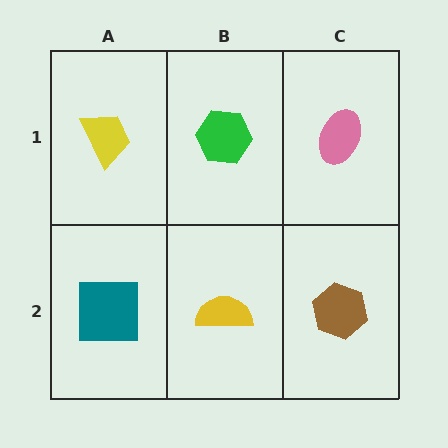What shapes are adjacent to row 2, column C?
A pink ellipse (row 1, column C), a yellow semicircle (row 2, column B).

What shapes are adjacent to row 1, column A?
A teal square (row 2, column A), a green hexagon (row 1, column B).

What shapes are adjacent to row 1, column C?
A brown hexagon (row 2, column C), a green hexagon (row 1, column B).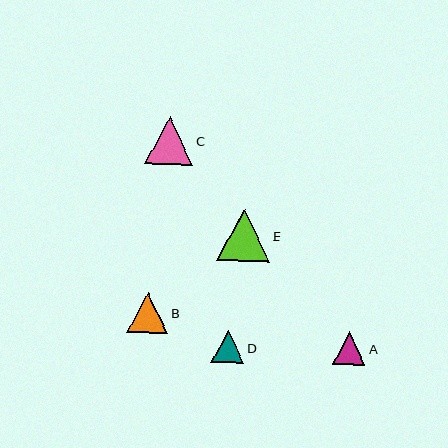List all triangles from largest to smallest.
From largest to smallest: E, C, B, A, D.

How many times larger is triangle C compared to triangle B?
Triangle C is approximately 1.2 times the size of triangle B.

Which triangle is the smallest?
Triangle D is the smallest with a size of approximately 33 pixels.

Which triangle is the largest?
Triangle E is the largest with a size of approximately 52 pixels.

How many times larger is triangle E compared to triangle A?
Triangle E is approximately 1.6 times the size of triangle A.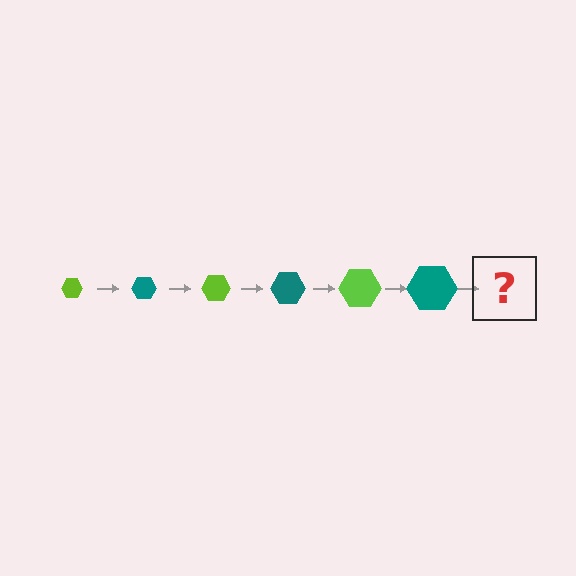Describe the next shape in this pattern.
It should be a lime hexagon, larger than the previous one.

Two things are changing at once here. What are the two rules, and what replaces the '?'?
The two rules are that the hexagon grows larger each step and the color cycles through lime and teal. The '?' should be a lime hexagon, larger than the previous one.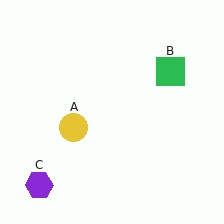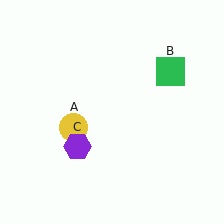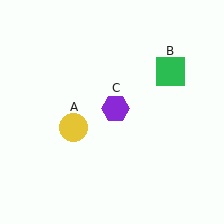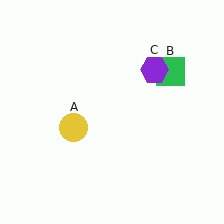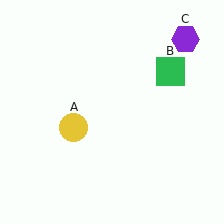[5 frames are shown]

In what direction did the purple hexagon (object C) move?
The purple hexagon (object C) moved up and to the right.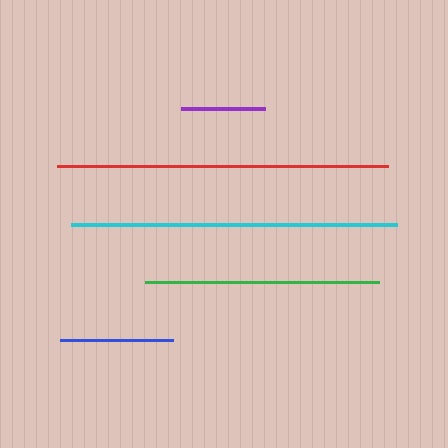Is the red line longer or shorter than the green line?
The red line is longer than the green line.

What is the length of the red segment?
The red segment is approximately 331 pixels long.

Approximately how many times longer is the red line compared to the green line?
The red line is approximately 1.4 times the length of the green line.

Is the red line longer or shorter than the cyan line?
The red line is longer than the cyan line.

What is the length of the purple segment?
The purple segment is approximately 83 pixels long.